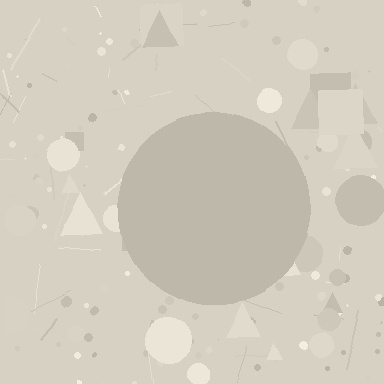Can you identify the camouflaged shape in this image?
The camouflaged shape is a circle.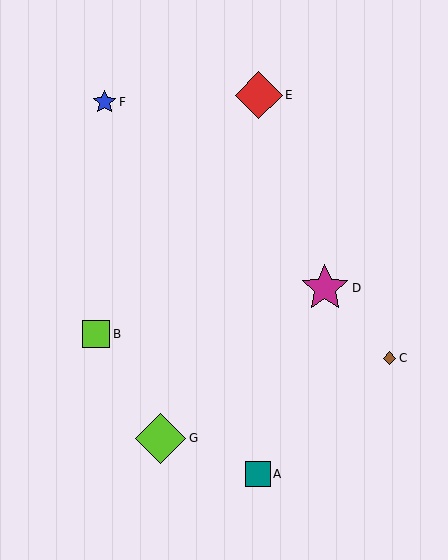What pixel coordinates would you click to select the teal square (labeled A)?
Click at (258, 474) to select the teal square A.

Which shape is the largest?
The lime diamond (labeled G) is the largest.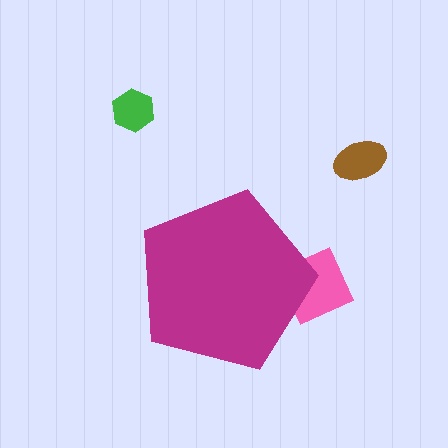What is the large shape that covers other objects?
A magenta pentagon.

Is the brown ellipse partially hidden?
No, the brown ellipse is fully visible.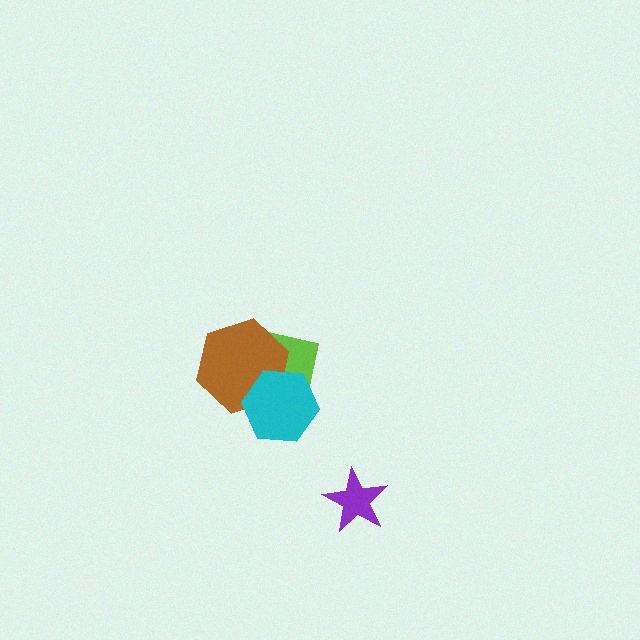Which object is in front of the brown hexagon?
The cyan hexagon is in front of the brown hexagon.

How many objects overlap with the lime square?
2 objects overlap with the lime square.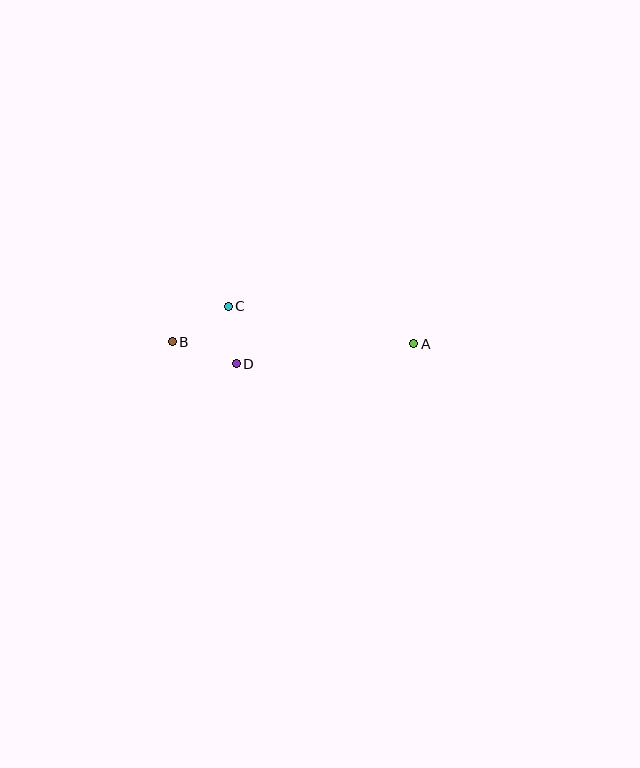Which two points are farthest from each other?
Points A and B are farthest from each other.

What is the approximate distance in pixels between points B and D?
The distance between B and D is approximately 68 pixels.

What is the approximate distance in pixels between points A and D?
The distance between A and D is approximately 178 pixels.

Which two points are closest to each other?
Points C and D are closest to each other.